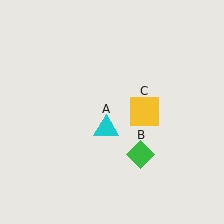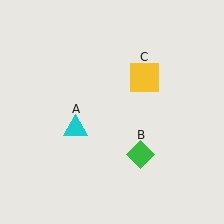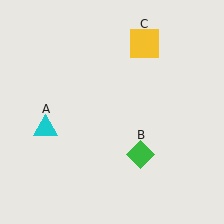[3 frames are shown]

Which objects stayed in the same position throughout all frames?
Green diamond (object B) remained stationary.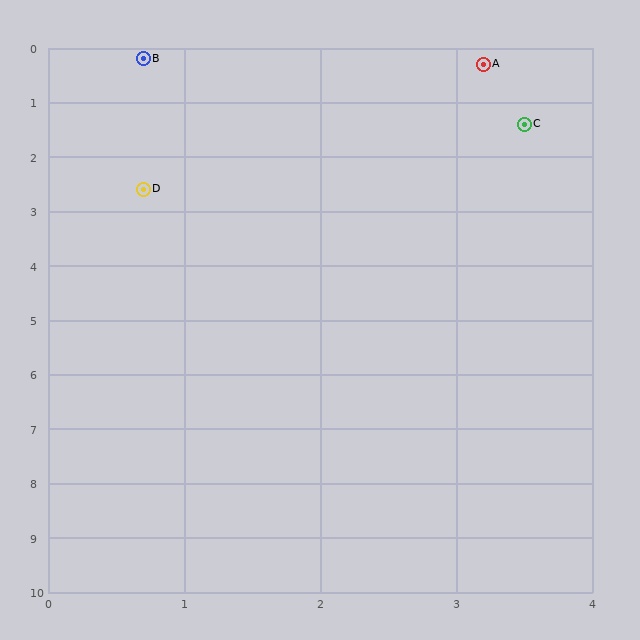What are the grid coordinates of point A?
Point A is at approximately (3.2, 0.3).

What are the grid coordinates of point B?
Point B is at approximately (0.7, 0.2).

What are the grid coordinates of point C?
Point C is at approximately (3.5, 1.4).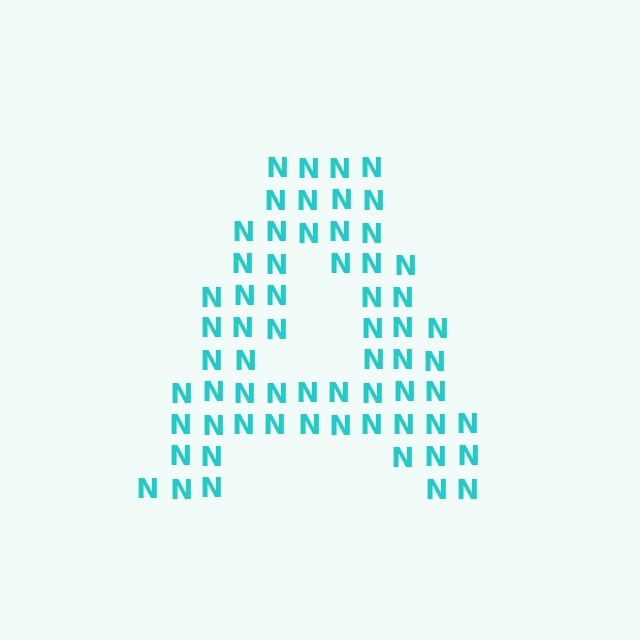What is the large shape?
The large shape is the letter A.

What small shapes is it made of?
It is made of small letter N's.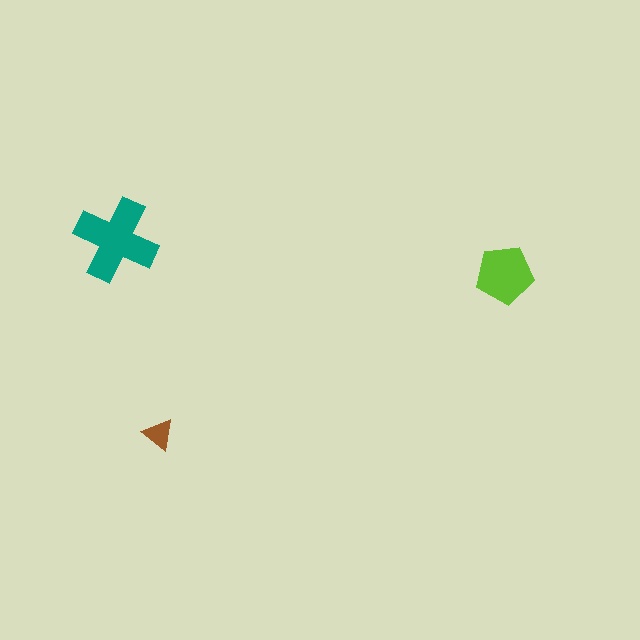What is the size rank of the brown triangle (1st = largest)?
3rd.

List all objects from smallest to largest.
The brown triangle, the lime pentagon, the teal cross.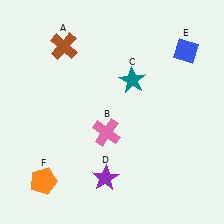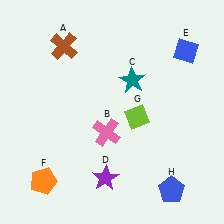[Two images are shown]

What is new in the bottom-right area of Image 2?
A lime diamond (G) was added in the bottom-right area of Image 2.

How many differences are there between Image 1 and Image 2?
There are 2 differences between the two images.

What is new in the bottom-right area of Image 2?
A blue pentagon (H) was added in the bottom-right area of Image 2.